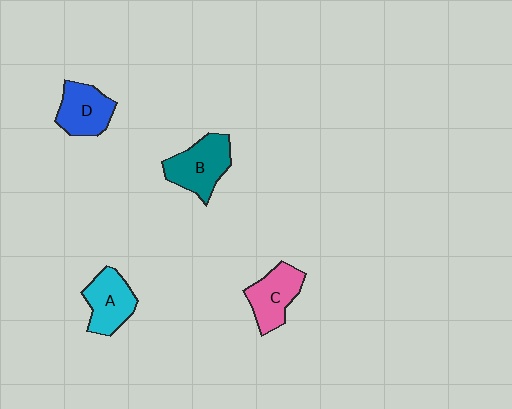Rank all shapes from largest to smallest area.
From largest to smallest: B (teal), A (cyan), C (pink), D (blue).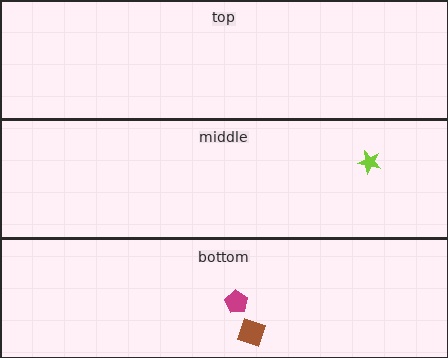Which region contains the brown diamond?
The bottom region.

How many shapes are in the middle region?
1.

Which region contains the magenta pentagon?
The bottom region.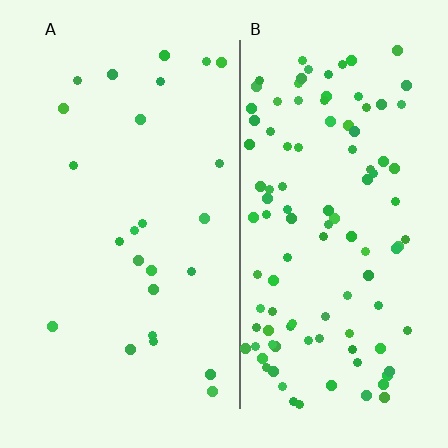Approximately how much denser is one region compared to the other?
Approximately 4.4× — region B over region A.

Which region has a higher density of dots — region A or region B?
B (the right).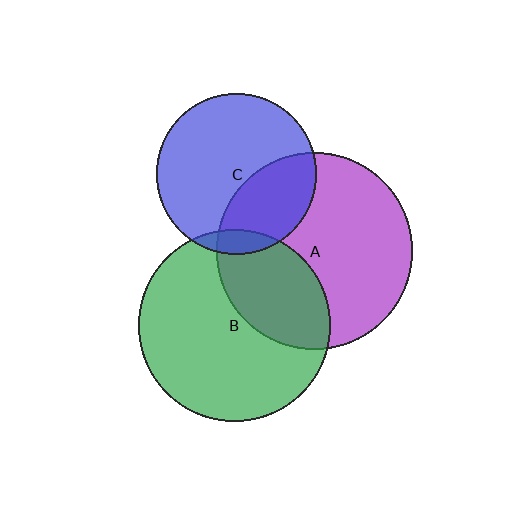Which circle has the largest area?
Circle A (purple).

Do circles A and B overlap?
Yes.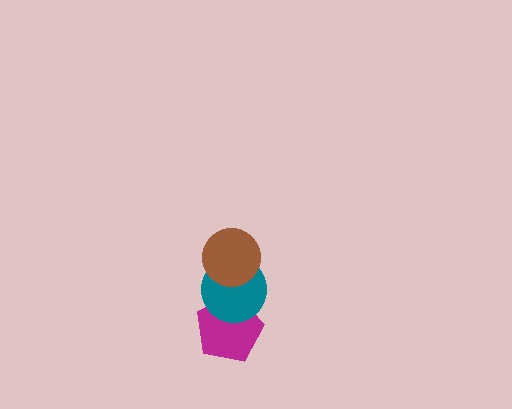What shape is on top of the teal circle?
The brown circle is on top of the teal circle.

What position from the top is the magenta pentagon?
The magenta pentagon is 3rd from the top.